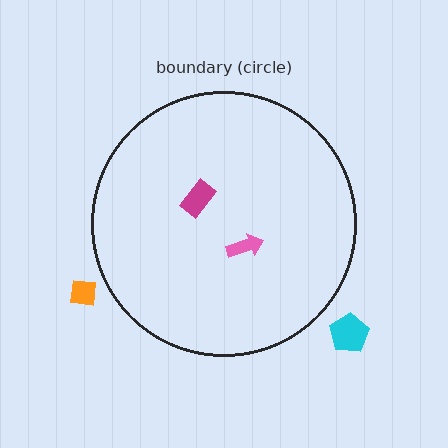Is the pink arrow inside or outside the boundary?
Inside.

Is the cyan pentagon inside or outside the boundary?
Outside.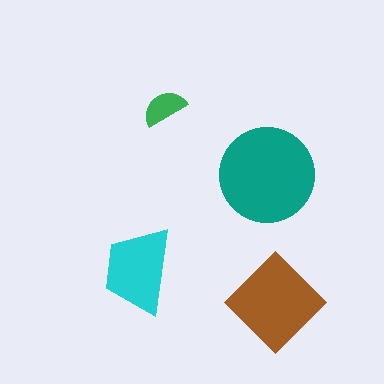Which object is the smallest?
The green semicircle.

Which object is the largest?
The teal circle.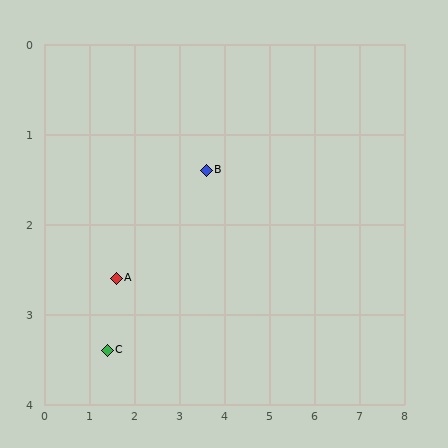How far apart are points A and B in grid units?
Points A and B are about 2.3 grid units apart.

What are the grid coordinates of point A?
Point A is at approximately (1.6, 2.6).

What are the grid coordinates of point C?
Point C is at approximately (1.4, 3.4).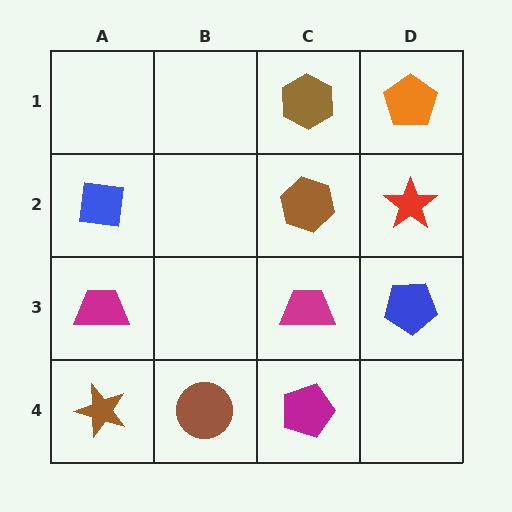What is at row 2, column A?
A blue square.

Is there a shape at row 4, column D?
No, that cell is empty.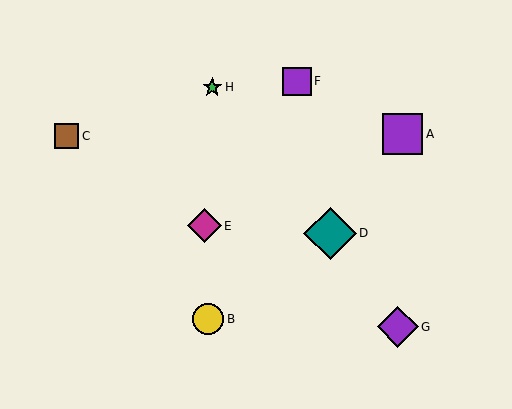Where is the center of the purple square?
The center of the purple square is at (297, 81).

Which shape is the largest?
The teal diamond (labeled D) is the largest.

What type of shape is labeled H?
Shape H is a green star.